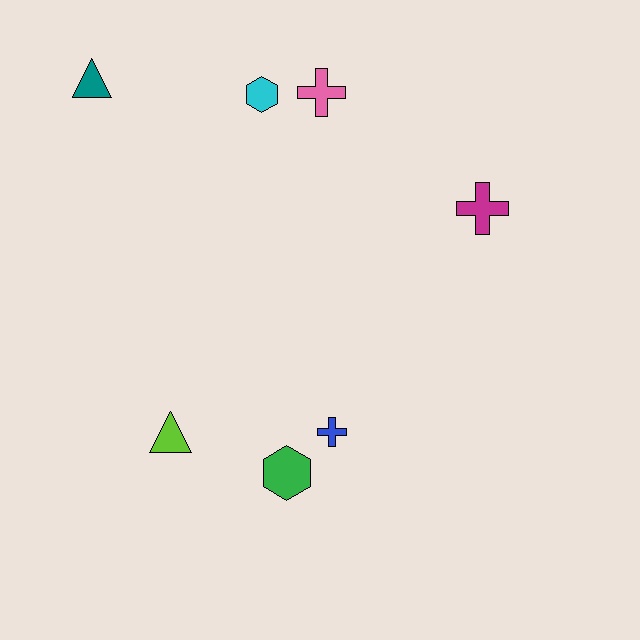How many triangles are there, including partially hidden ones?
There are 2 triangles.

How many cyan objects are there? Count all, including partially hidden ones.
There is 1 cyan object.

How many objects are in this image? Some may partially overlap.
There are 7 objects.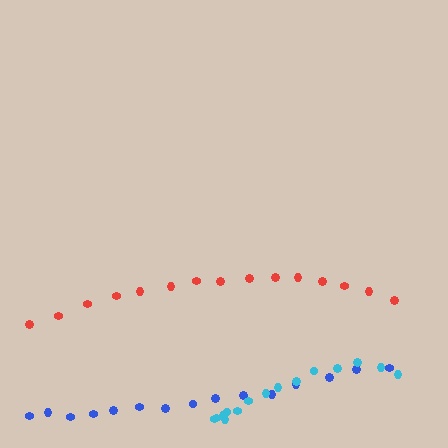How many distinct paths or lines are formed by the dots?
There are 3 distinct paths.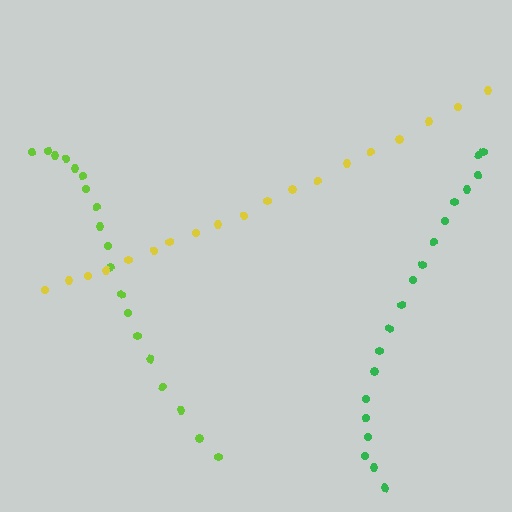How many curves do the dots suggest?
There are 3 distinct paths.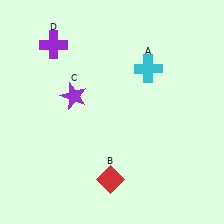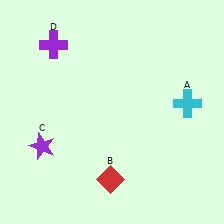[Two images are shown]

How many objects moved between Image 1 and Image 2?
2 objects moved between the two images.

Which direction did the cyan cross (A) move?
The cyan cross (A) moved right.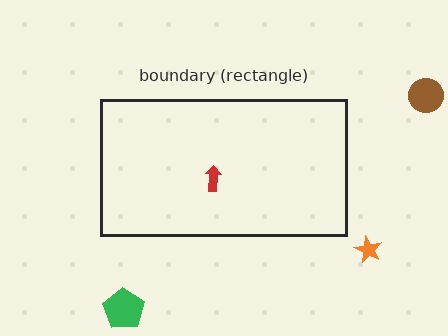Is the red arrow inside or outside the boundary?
Inside.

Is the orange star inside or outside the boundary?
Outside.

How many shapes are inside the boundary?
1 inside, 3 outside.